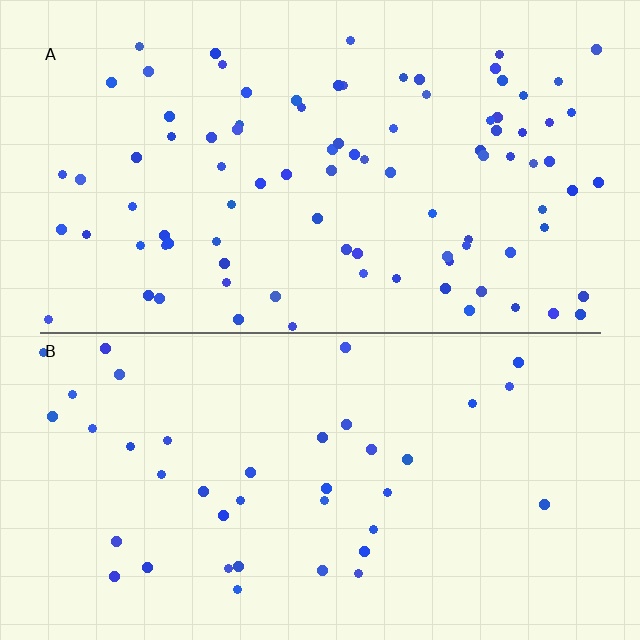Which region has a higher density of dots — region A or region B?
A (the top).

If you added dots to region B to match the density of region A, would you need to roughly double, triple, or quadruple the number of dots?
Approximately double.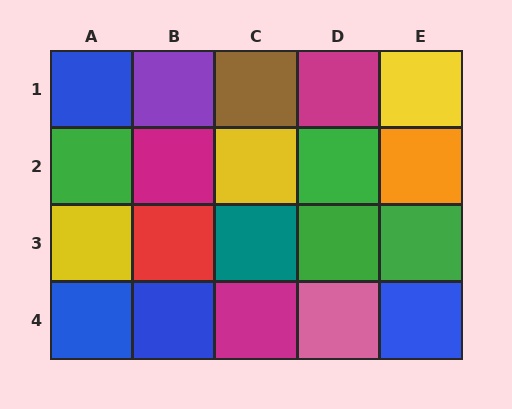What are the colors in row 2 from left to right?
Green, magenta, yellow, green, orange.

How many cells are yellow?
3 cells are yellow.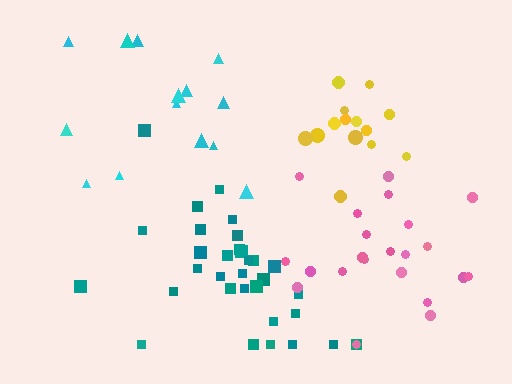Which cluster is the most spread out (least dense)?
Cyan.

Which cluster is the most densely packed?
Yellow.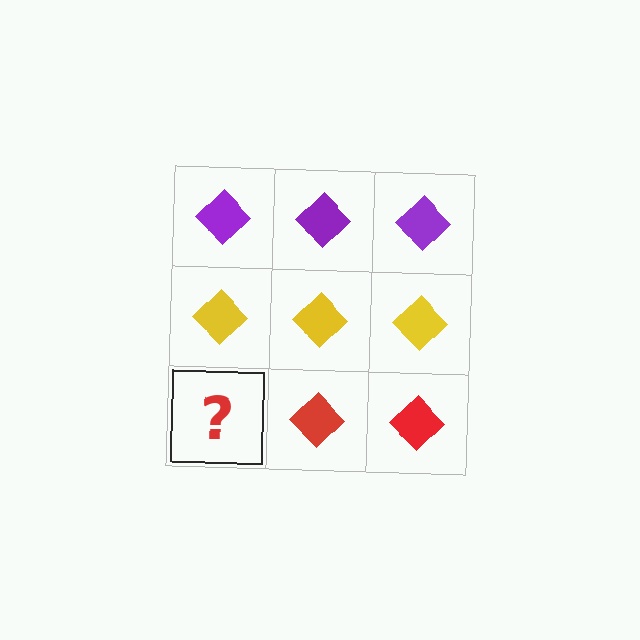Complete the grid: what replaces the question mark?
The question mark should be replaced with a red diamond.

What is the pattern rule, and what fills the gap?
The rule is that each row has a consistent color. The gap should be filled with a red diamond.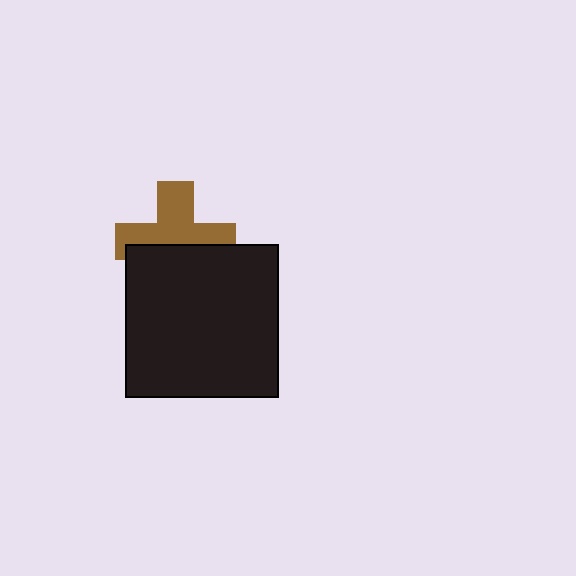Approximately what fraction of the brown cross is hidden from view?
Roughly 45% of the brown cross is hidden behind the black square.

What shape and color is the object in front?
The object in front is a black square.